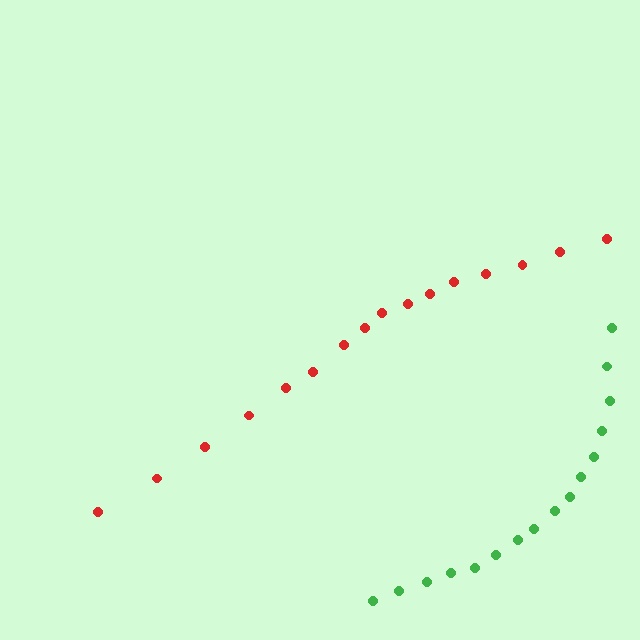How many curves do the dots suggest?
There are 2 distinct paths.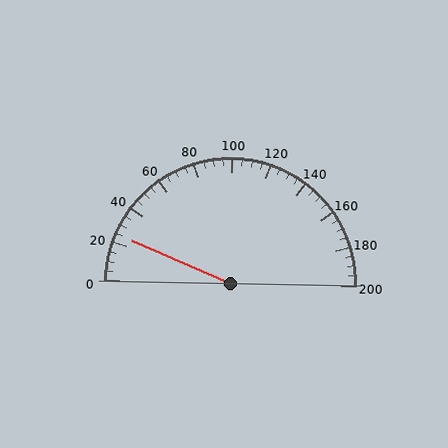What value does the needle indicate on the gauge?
The needle indicates approximately 25.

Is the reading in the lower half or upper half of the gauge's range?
The reading is in the lower half of the range (0 to 200).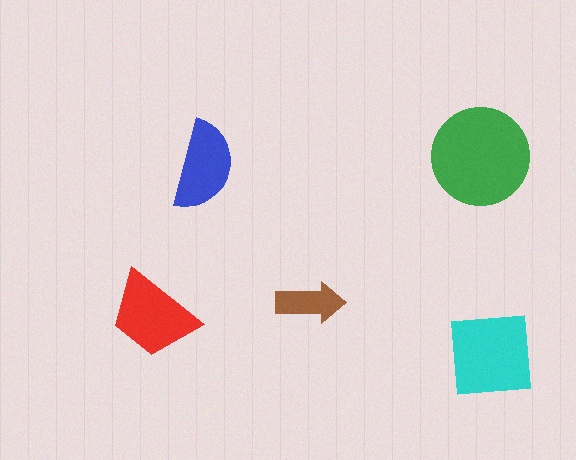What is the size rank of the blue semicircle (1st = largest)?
4th.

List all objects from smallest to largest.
The brown arrow, the blue semicircle, the red trapezoid, the cyan square, the green circle.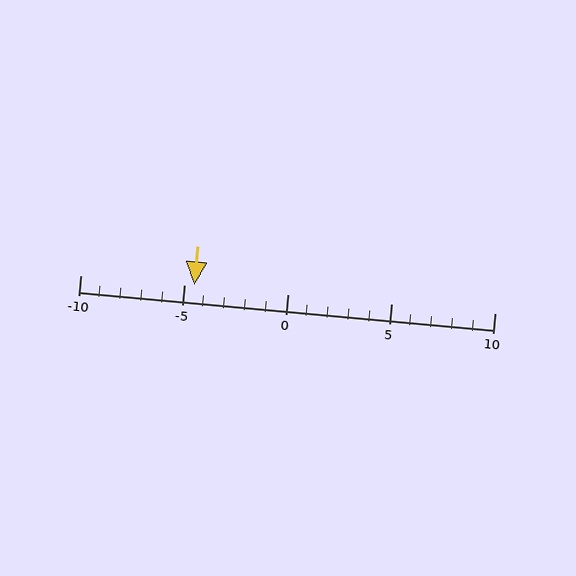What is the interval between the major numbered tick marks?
The major tick marks are spaced 5 units apart.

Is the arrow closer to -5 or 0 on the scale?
The arrow is closer to -5.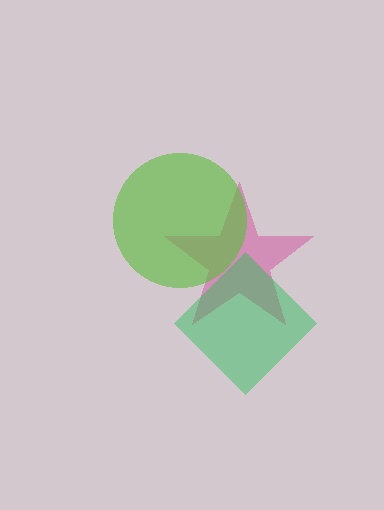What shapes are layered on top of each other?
The layered shapes are: a magenta star, a green diamond, a lime circle.